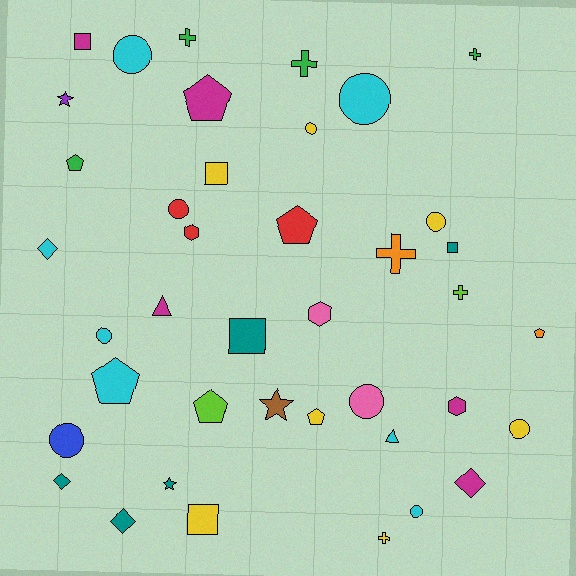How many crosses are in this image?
There are 6 crosses.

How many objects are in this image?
There are 40 objects.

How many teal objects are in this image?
There are 5 teal objects.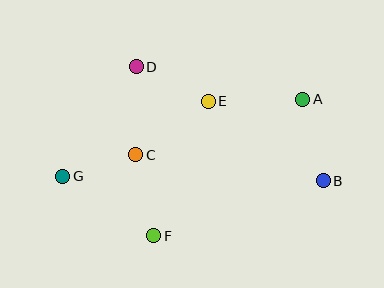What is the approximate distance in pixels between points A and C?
The distance between A and C is approximately 176 pixels.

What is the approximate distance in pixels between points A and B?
The distance between A and B is approximately 84 pixels.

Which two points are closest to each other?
Points C and G are closest to each other.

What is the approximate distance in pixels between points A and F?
The distance between A and F is approximately 202 pixels.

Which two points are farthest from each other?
Points B and G are farthest from each other.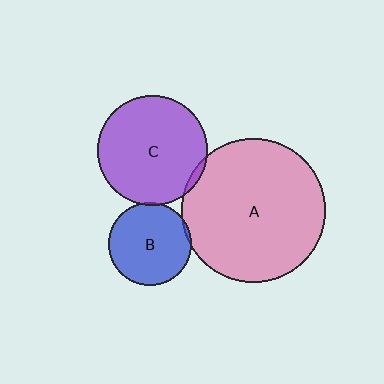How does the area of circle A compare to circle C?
Approximately 1.7 times.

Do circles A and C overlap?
Yes.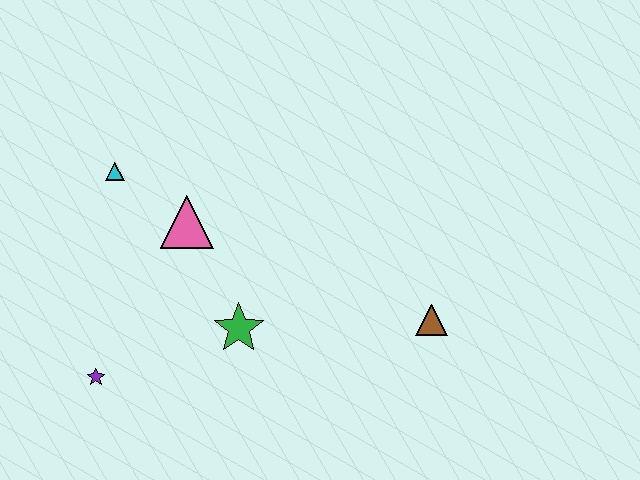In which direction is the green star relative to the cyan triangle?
The green star is below the cyan triangle.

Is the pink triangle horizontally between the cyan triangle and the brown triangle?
Yes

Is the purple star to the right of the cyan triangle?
No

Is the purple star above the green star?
No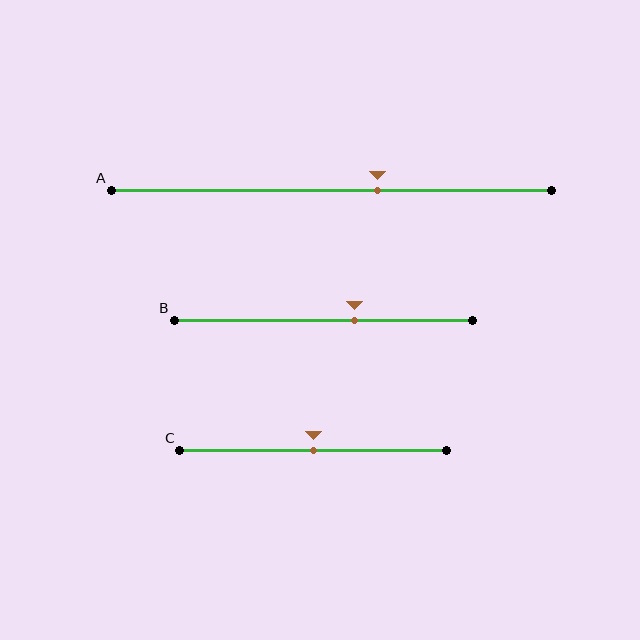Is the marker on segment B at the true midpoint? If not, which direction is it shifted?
No, the marker on segment B is shifted to the right by about 10% of the segment length.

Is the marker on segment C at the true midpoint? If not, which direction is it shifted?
Yes, the marker on segment C is at the true midpoint.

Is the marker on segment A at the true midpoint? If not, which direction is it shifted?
No, the marker on segment A is shifted to the right by about 11% of the segment length.